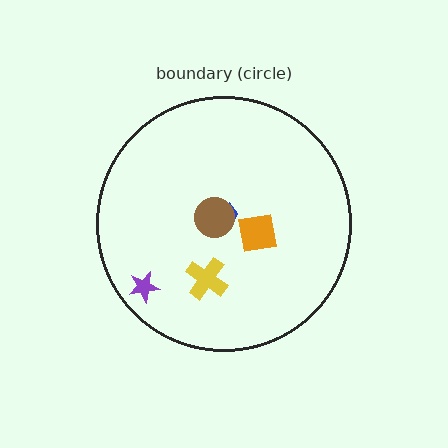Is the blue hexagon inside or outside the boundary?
Inside.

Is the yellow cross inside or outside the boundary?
Inside.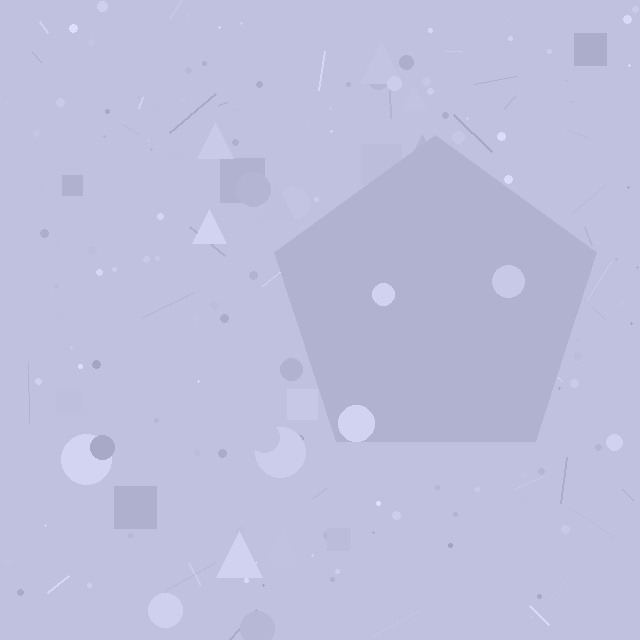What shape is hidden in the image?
A pentagon is hidden in the image.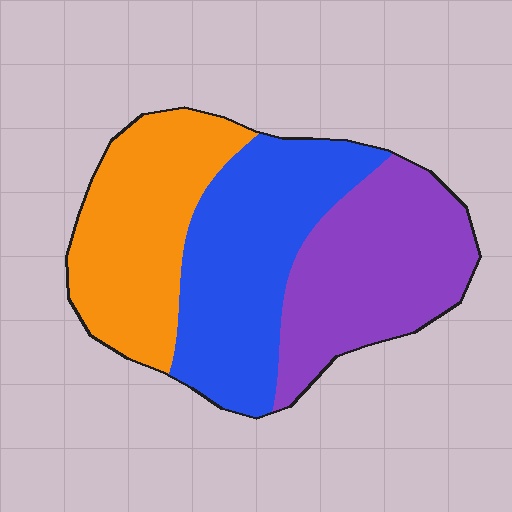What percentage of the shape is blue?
Blue covers about 35% of the shape.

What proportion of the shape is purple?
Purple takes up about one third (1/3) of the shape.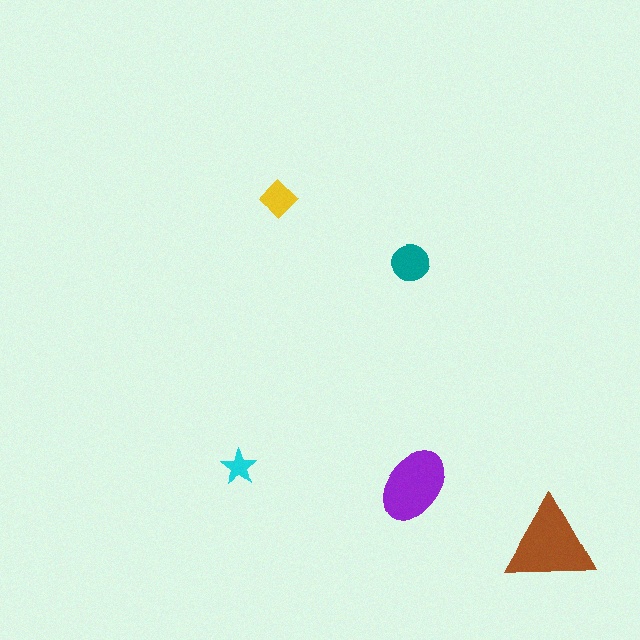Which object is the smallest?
The cyan star.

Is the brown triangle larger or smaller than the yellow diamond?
Larger.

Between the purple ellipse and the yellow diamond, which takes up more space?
The purple ellipse.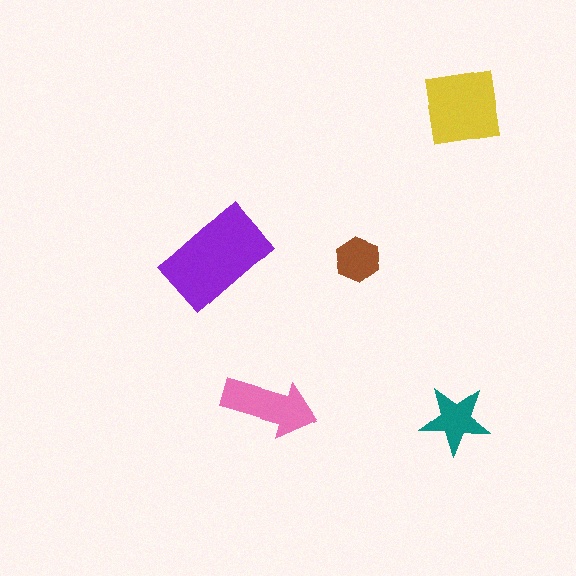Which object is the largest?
The purple rectangle.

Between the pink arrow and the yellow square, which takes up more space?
The yellow square.